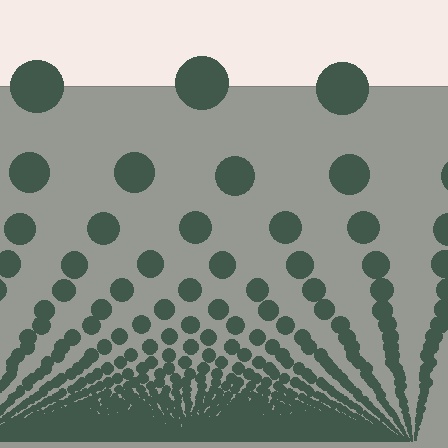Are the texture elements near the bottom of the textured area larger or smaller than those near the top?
Smaller. The gradient is inverted — elements near the bottom are smaller and denser.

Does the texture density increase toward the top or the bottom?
Density increases toward the bottom.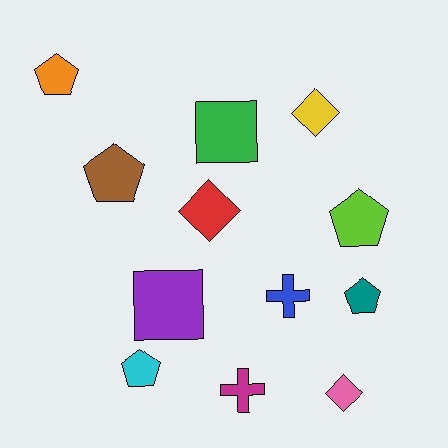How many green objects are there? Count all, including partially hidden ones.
There is 1 green object.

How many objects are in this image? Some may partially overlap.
There are 12 objects.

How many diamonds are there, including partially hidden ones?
There are 3 diamonds.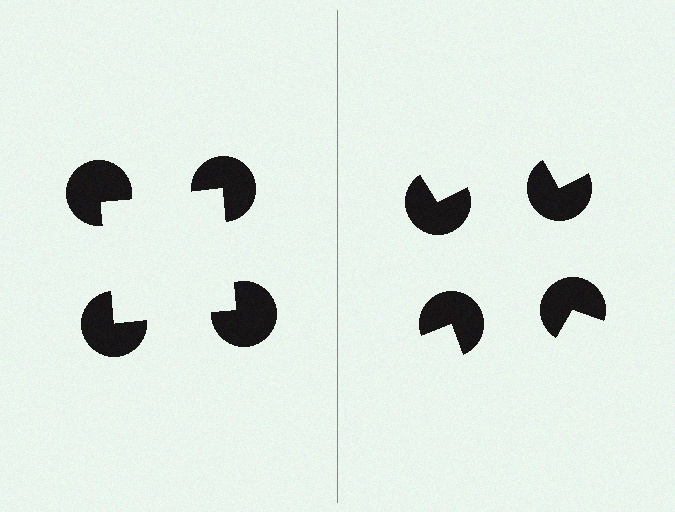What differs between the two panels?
The pac-man discs are positioned identically on both sides; only the wedge orientations differ. On the left they align to a square; on the right they are misaligned.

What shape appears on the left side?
An illusory square.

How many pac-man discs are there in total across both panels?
8 — 4 on each side.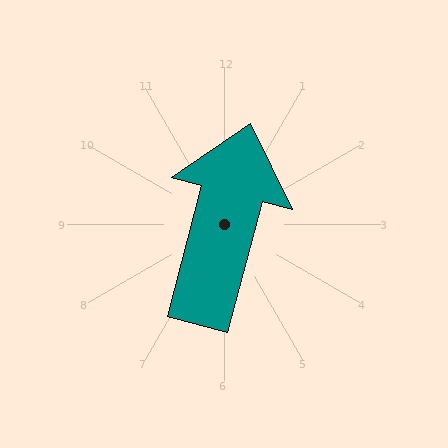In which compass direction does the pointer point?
North.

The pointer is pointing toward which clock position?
Roughly 12 o'clock.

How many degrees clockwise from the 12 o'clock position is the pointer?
Approximately 15 degrees.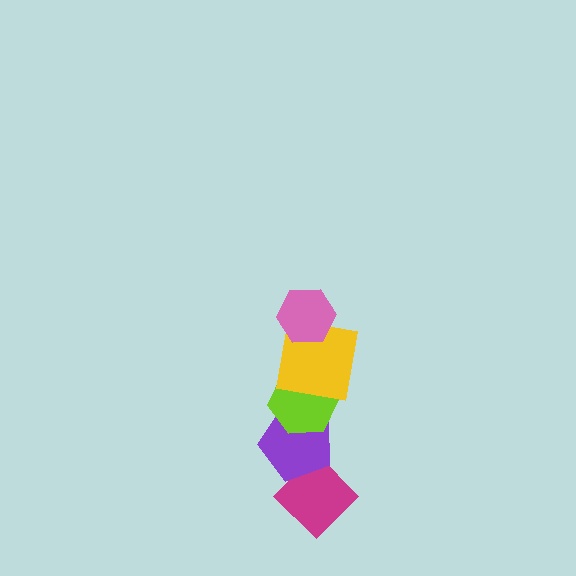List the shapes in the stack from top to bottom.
From top to bottom: the pink hexagon, the yellow square, the lime hexagon, the purple pentagon, the magenta diamond.